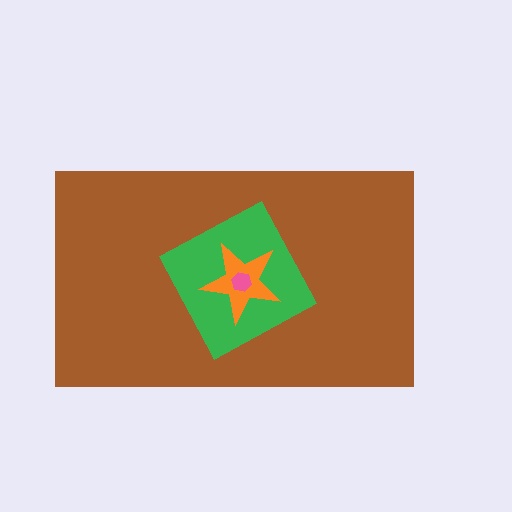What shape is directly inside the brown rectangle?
The green square.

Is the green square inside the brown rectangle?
Yes.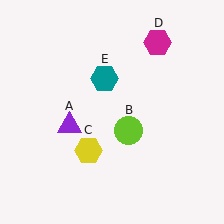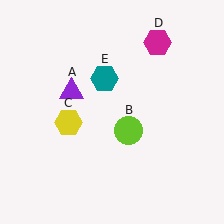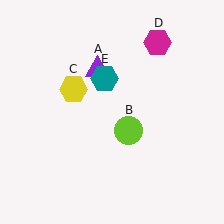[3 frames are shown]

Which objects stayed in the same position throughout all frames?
Lime circle (object B) and magenta hexagon (object D) and teal hexagon (object E) remained stationary.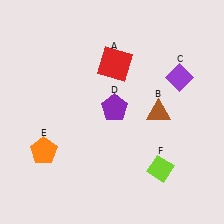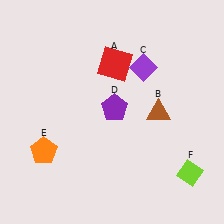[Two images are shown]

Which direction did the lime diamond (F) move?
The lime diamond (F) moved right.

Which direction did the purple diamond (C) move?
The purple diamond (C) moved left.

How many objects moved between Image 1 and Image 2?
2 objects moved between the two images.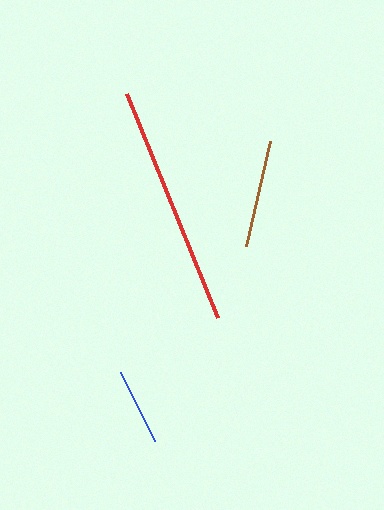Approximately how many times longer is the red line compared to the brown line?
The red line is approximately 2.3 times the length of the brown line.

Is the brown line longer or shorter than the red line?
The red line is longer than the brown line.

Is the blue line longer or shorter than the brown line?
The brown line is longer than the blue line.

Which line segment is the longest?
The red line is the longest at approximately 241 pixels.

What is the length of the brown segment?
The brown segment is approximately 107 pixels long.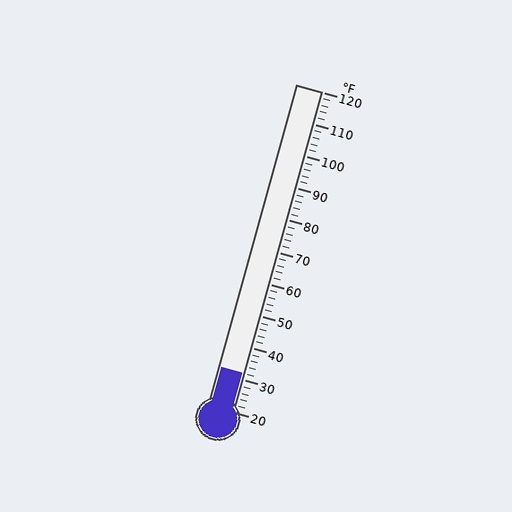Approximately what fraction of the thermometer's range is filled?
The thermometer is filled to approximately 10% of its range.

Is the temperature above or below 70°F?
The temperature is below 70°F.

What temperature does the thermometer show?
The thermometer shows approximately 32°F.